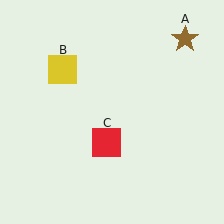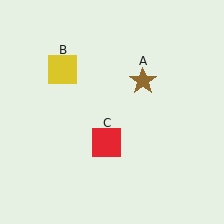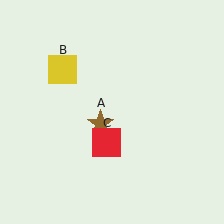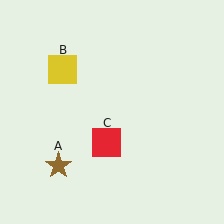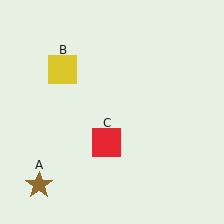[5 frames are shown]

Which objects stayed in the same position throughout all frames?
Yellow square (object B) and red square (object C) remained stationary.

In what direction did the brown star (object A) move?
The brown star (object A) moved down and to the left.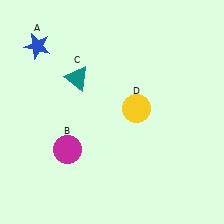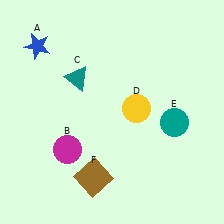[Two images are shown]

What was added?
A teal circle (E), a brown square (F) were added in Image 2.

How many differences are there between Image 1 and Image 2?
There are 2 differences between the two images.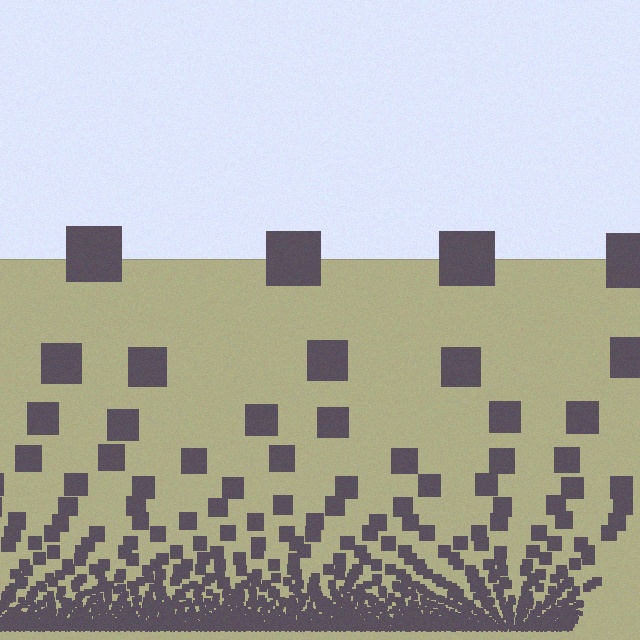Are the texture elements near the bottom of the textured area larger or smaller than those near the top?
Smaller. The gradient is inverted — elements near the bottom are smaller and denser.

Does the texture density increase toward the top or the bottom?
Density increases toward the bottom.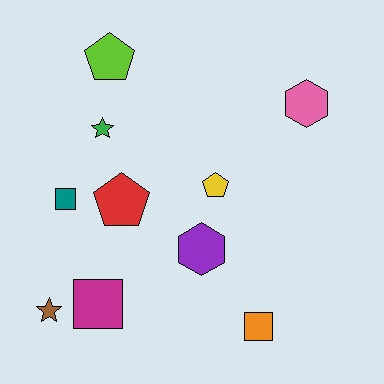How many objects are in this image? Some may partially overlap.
There are 10 objects.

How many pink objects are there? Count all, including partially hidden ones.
There is 1 pink object.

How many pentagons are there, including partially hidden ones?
There are 3 pentagons.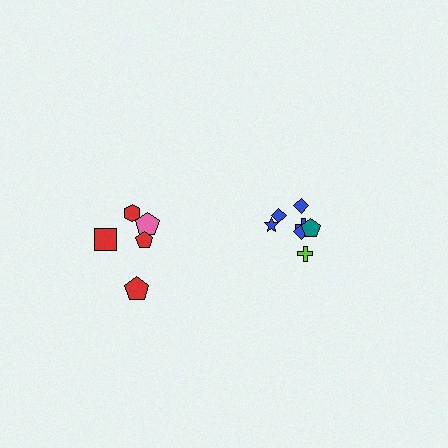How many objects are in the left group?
There are 5 objects.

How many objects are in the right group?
There are 7 objects.